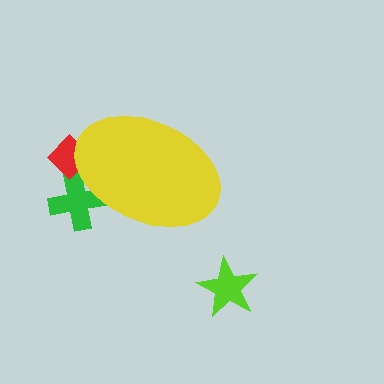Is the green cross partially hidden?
Yes, the green cross is partially hidden behind the yellow ellipse.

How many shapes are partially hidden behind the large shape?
2 shapes are partially hidden.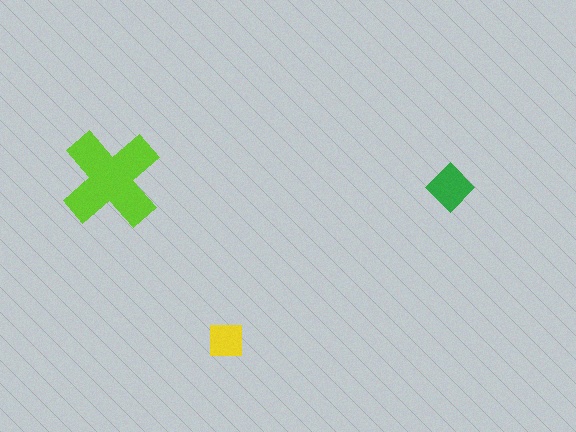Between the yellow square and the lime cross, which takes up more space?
The lime cross.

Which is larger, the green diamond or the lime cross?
The lime cross.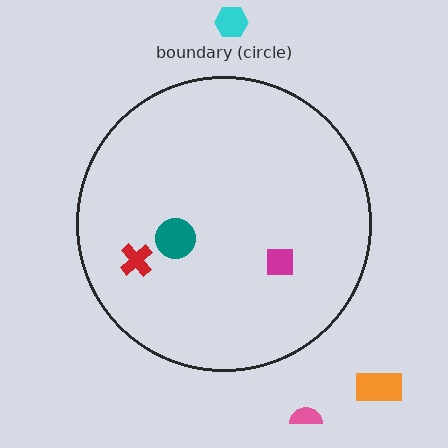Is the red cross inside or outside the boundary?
Inside.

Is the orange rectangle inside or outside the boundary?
Outside.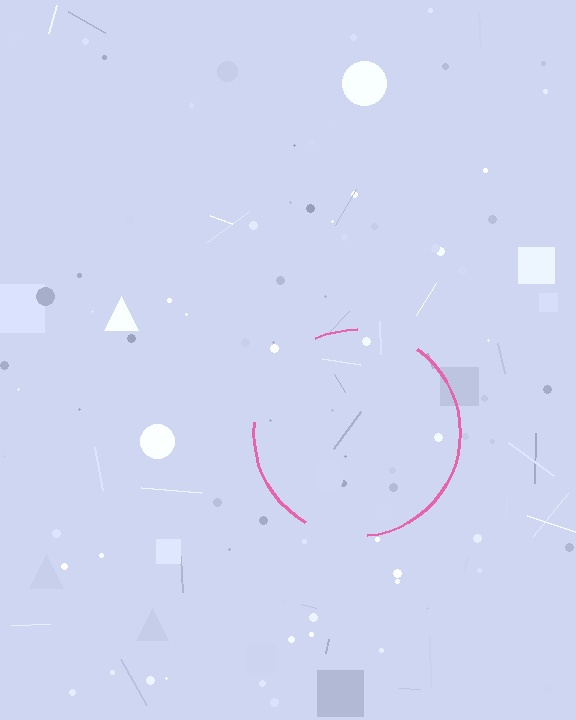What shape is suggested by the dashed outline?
The dashed outline suggests a circle.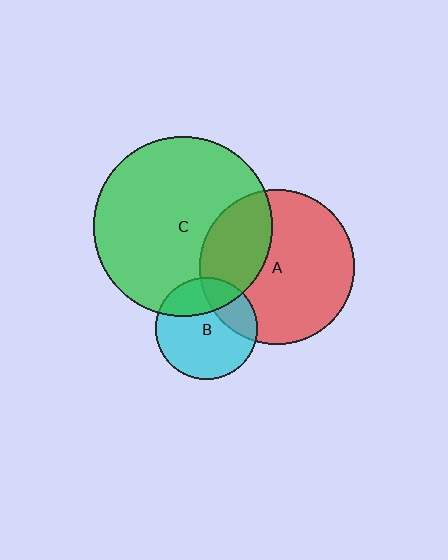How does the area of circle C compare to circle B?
Approximately 3.1 times.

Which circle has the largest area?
Circle C (green).